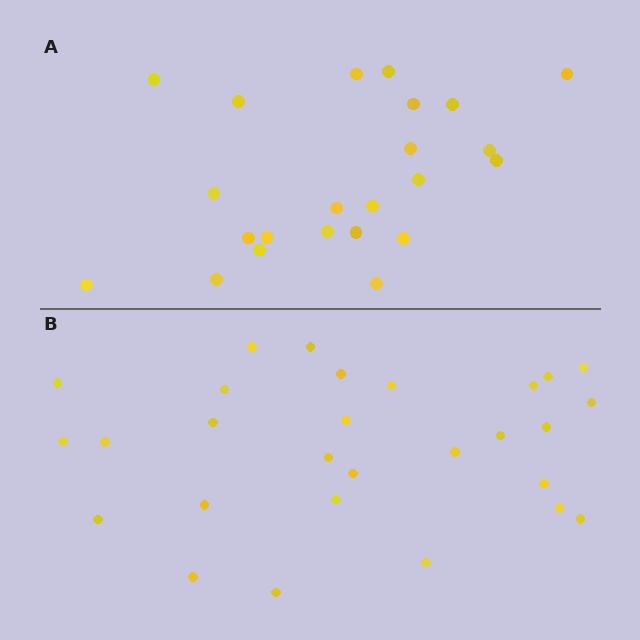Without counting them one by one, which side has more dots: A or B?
Region B (the bottom region) has more dots.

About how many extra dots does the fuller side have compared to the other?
Region B has about 5 more dots than region A.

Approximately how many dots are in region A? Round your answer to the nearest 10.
About 20 dots. (The exact count is 23, which rounds to 20.)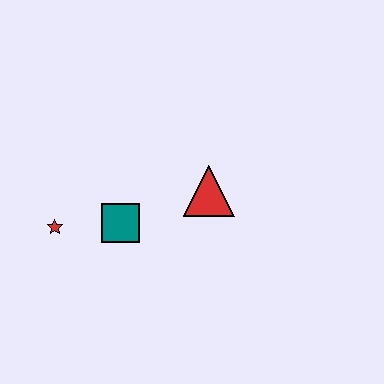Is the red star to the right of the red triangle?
No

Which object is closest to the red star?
The teal square is closest to the red star.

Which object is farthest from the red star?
The red triangle is farthest from the red star.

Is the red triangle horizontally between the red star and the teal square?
No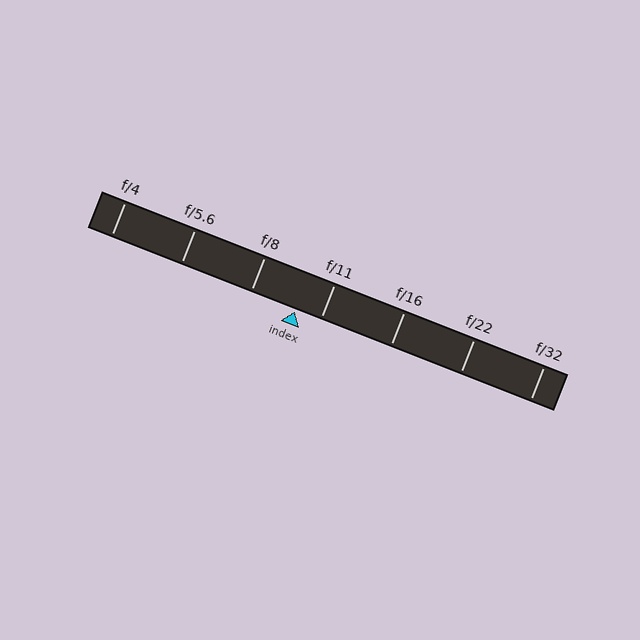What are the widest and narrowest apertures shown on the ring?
The widest aperture shown is f/4 and the narrowest is f/32.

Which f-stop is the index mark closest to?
The index mark is closest to f/11.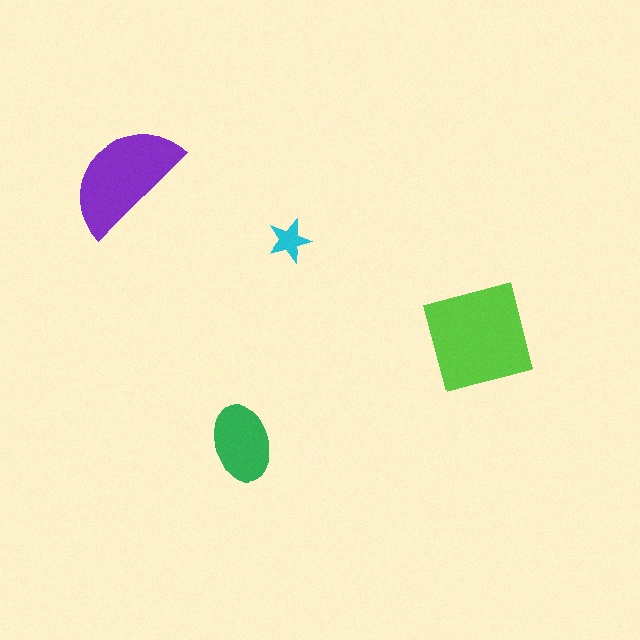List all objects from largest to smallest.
The lime square, the purple semicircle, the green ellipse, the cyan star.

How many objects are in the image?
There are 4 objects in the image.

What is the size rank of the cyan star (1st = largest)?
4th.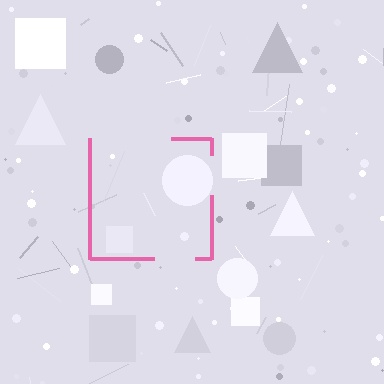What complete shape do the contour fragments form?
The contour fragments form a square.